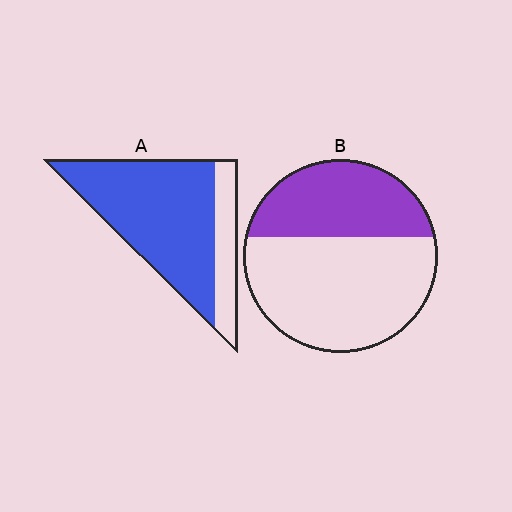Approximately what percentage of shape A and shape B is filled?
A is approximately 80% and B is approximately 40%.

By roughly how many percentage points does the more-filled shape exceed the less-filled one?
By roughly 40 percentage points (A over B).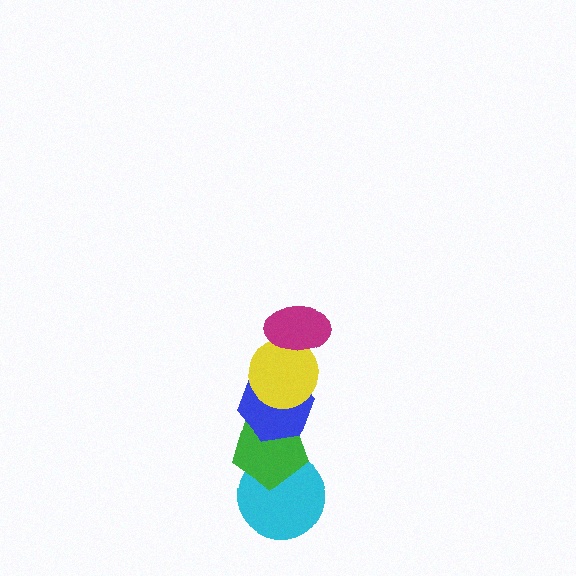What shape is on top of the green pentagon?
The blue hexagon is on top of the green pentagon.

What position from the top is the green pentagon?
The green pentagon is 4th from the top.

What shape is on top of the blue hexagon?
The yellow circle is on top of the blue hexagon.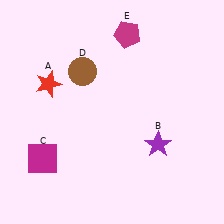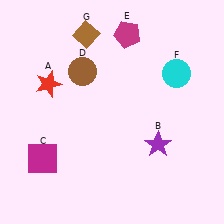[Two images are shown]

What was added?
A cyan circle (F), a brown diamond (G) were added in Image 2.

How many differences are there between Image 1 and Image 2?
There are 2 differences between the two images.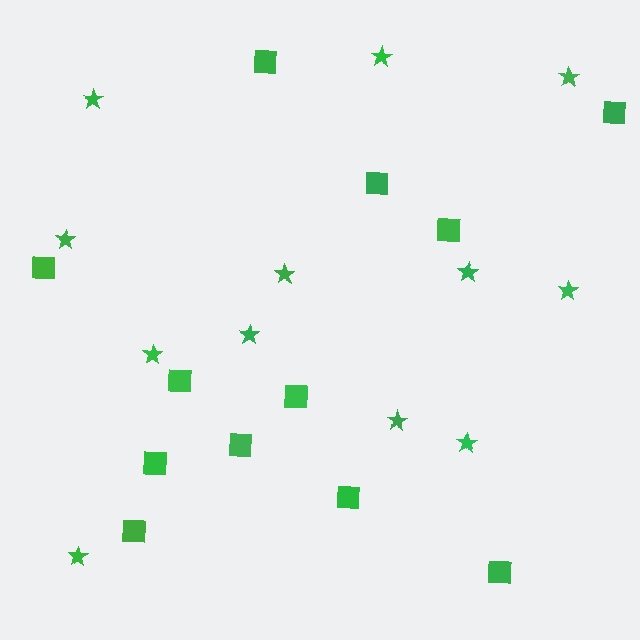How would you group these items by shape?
There are 2 groups: one group of stars (12) and one group of squares (12).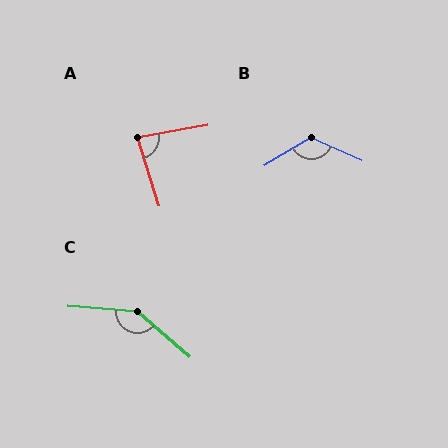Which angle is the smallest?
A, at approximately 83 degrees.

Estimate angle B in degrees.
Approximately 125 degrees.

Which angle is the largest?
C, at approximately 143 degrees.